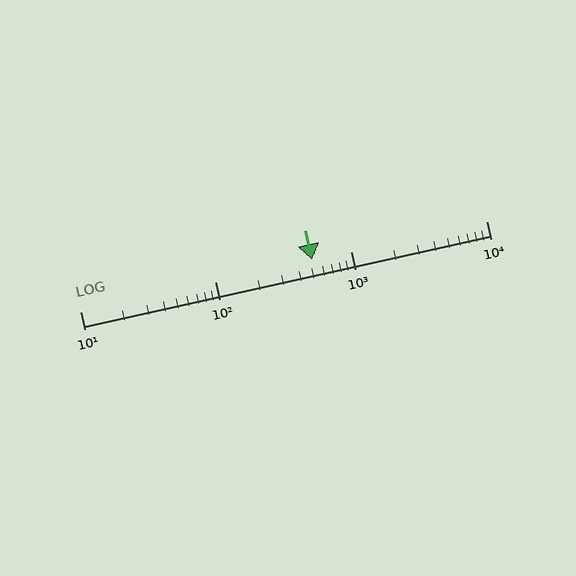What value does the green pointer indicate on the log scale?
The pointer indicates approximately 520.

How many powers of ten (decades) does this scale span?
The scale spans 3 decades, from 10 to 10000.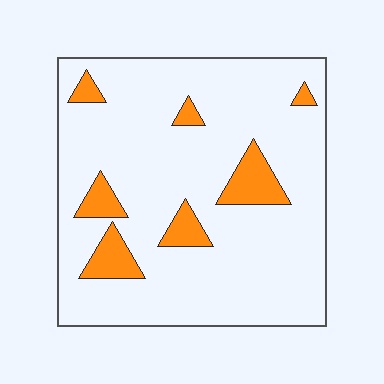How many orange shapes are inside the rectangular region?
7.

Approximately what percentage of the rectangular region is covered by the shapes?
Approximately 10%.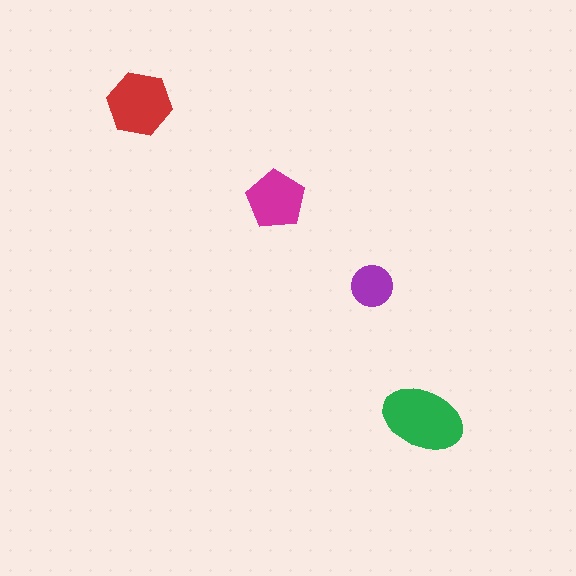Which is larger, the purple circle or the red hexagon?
The red hexagon.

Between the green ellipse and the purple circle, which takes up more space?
The green ellipse.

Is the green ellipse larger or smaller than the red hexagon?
Larger.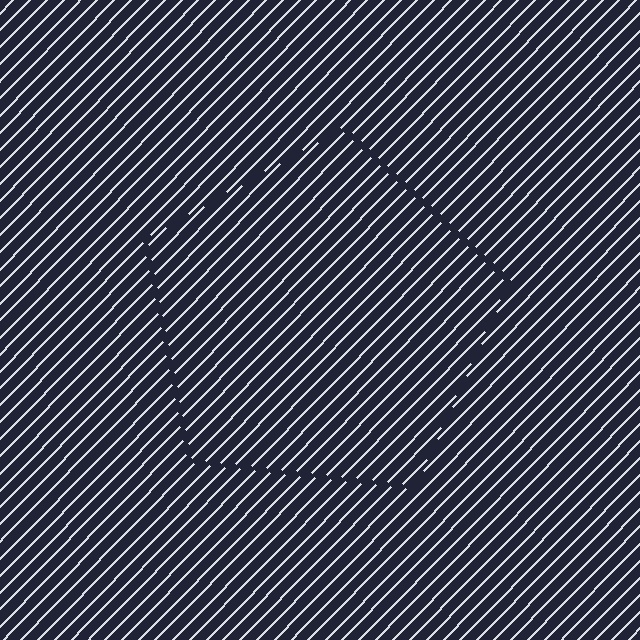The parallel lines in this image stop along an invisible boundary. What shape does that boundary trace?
An illusory pentagon. The interior of the shape contains the same grating, shifted by half a period — the contour is defined by the phase discontinuity where line-ends from the inner and outer gratings abut.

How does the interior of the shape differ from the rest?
The interior of the shape contains the same grating, shifted by half a period — the contour is defined by the phase discontinuity where line-ends from the inner and outer gratings abut.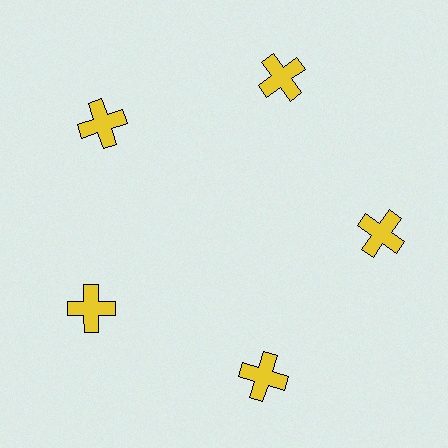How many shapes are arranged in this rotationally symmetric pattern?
There are 5 shapes, arranged in 5 groups of 1.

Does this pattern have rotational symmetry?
Yes, this pattern has 5-fold rotational symmetry. It looks the same after rotating 72 degrees around the center.